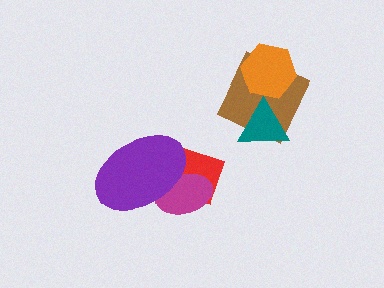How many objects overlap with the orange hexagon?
1 object overlaps with the orange hexagon.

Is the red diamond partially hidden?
Yes, it is partially covered by another shape.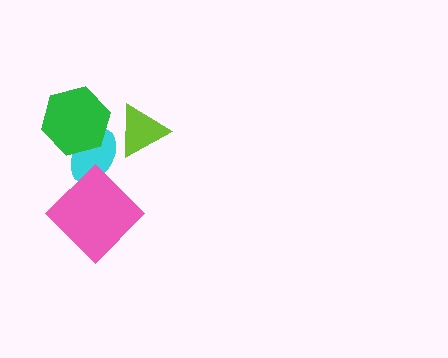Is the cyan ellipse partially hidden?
Yes, it is partially covered by another shape.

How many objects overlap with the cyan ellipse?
3 objects overlap with the cyan ellipse.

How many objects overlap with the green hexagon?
1 object overlaps with the green hexagon.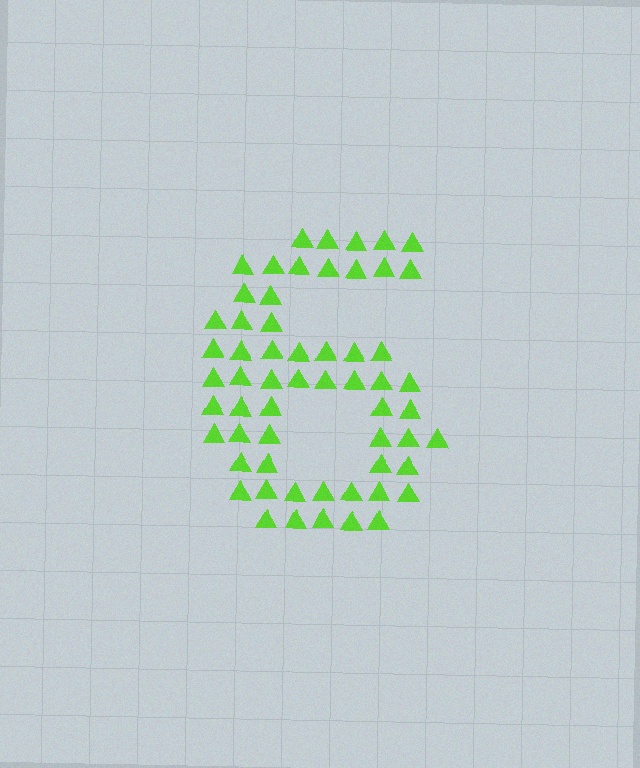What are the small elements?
The small elements are triangles.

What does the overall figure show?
The overall figure shows the digit 6.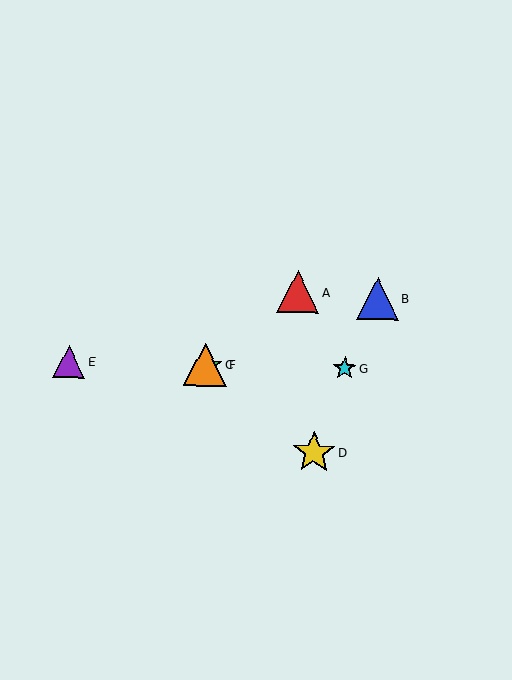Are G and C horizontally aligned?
Yes, both are at y≈369.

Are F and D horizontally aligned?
No, F is at y≈365 and D is at y≈452.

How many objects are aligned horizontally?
4 objects (C, E, F, G) are aligned horizontally.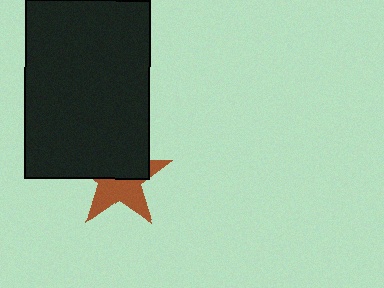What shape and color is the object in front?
The object in front is a black rectangle.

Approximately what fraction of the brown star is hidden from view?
Roughly 51% of the brown star is hidden behind the black rectangle.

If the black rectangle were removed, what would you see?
You would see the complete brown star.